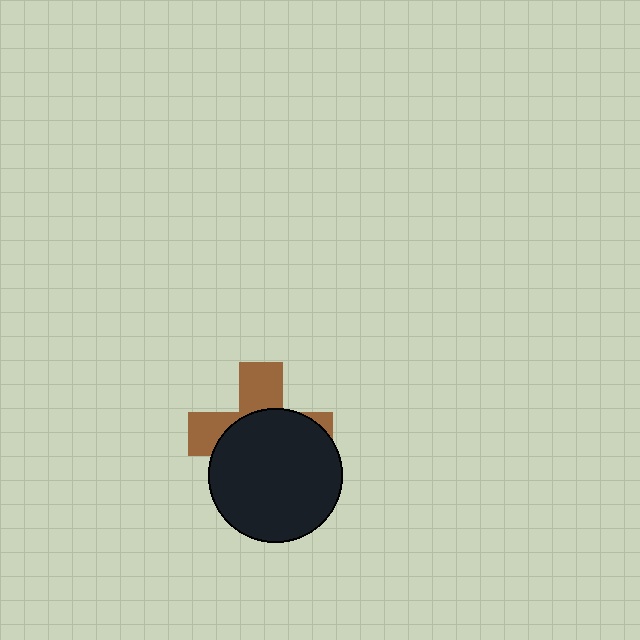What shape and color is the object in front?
The object in front is a black circle.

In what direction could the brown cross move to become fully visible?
The brown cross could move up. That would shift it out from behind the black circle entirely.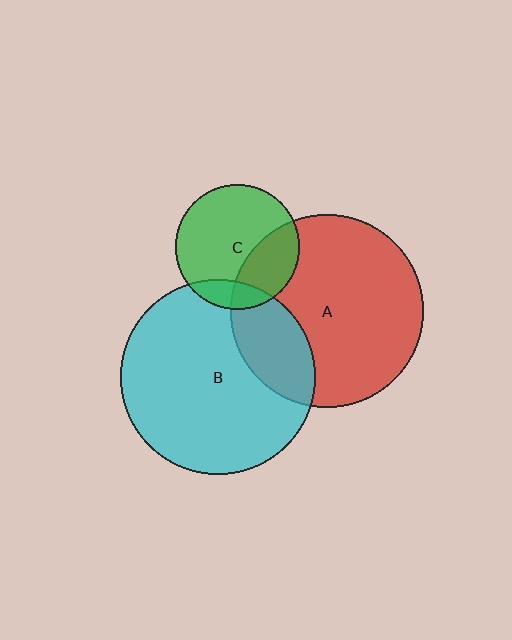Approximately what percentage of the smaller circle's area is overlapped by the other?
Approximately 15%.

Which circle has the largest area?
Circle B (cyan).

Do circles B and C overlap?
Yes.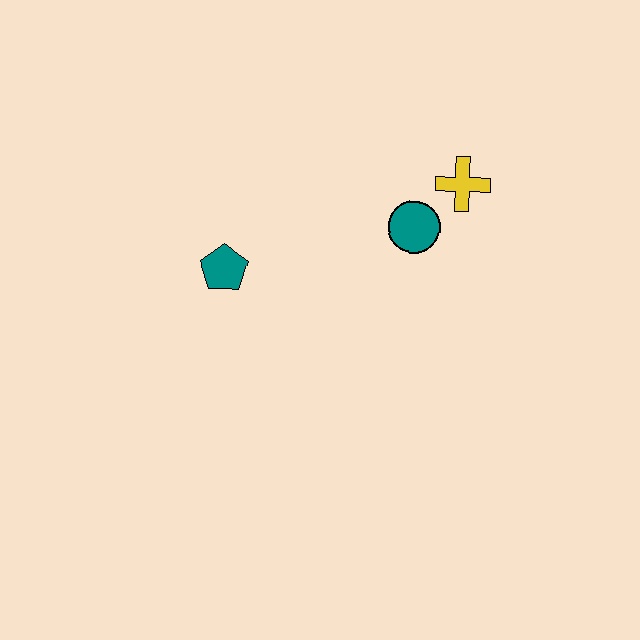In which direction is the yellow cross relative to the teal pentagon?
The yellow cross is to the right of the teal pentagon.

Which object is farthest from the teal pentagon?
The yellow cross is farthest from the teal pentagon.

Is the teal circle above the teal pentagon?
Yes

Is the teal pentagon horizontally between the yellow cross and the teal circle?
No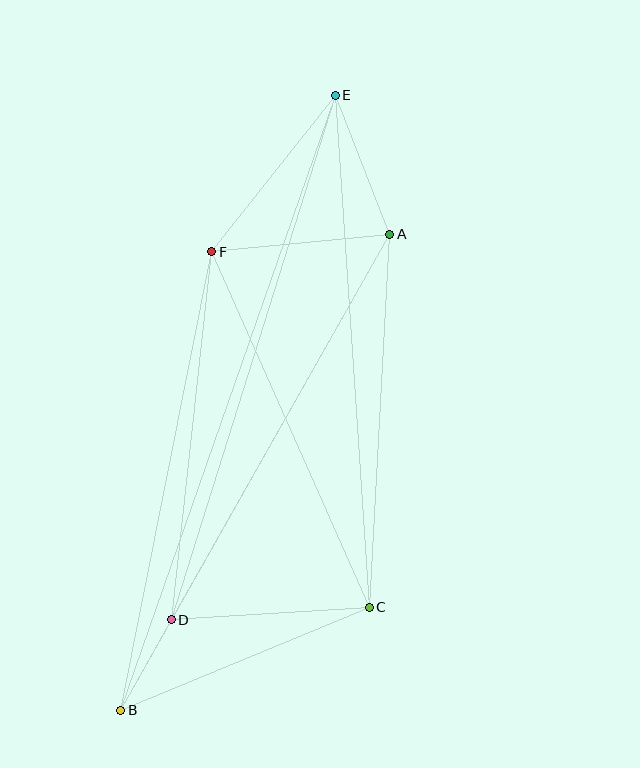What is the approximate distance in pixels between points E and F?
The distance between E and F is approximately 199 pixels.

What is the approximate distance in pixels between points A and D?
The distance between A and D is approximately 443 pixels.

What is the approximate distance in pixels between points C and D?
The distance between C and D is approximately 199 pixels.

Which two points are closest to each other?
Points B and D are closest to each other.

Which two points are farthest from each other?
Points B and E are farthest from each other.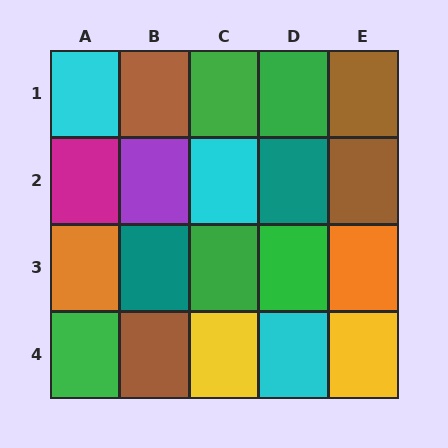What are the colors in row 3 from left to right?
Orange, teal, green, green, orange.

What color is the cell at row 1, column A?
Cyan.